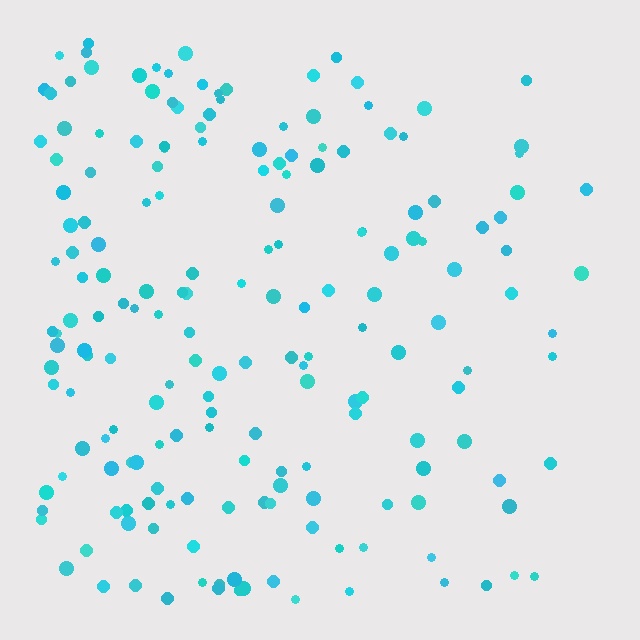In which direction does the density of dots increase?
From right to left, with the left side densest.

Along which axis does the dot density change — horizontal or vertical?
Horizontal.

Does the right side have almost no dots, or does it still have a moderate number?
Still a moderate number, just noticeably fewer than the left.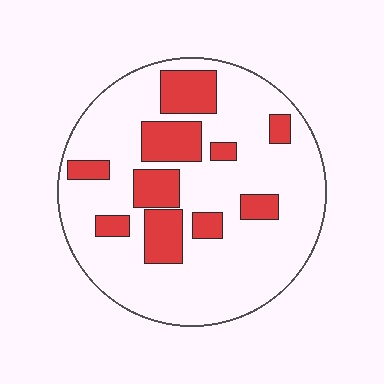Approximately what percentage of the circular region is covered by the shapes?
Approximately 25%.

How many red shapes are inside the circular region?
10.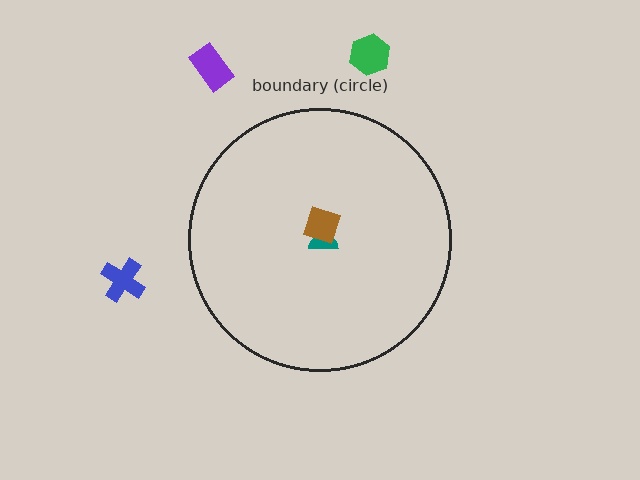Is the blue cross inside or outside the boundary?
Outside.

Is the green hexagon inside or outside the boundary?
Outside.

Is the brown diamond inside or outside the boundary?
Inside.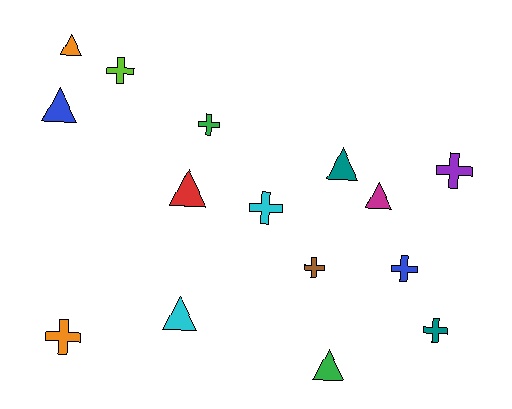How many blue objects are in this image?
There are 2 blue objects.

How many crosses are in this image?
There are 8 crosses.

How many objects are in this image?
There are 15 objects.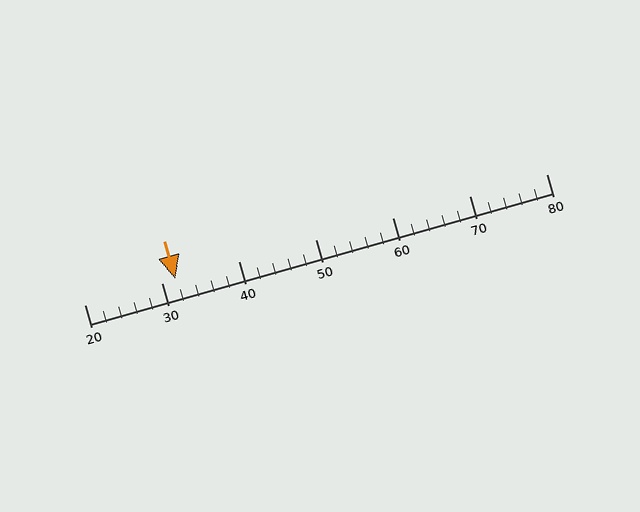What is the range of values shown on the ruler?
The ruler shows values from 20 to 80.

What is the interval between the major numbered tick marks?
The major tick marks are spaced 10 units apart.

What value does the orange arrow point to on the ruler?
The orange arrow points to approximately 32.